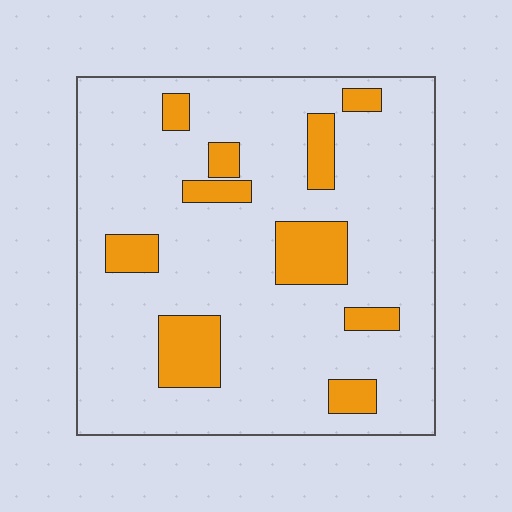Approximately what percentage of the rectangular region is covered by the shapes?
Approximately 15%.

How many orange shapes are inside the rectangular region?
10.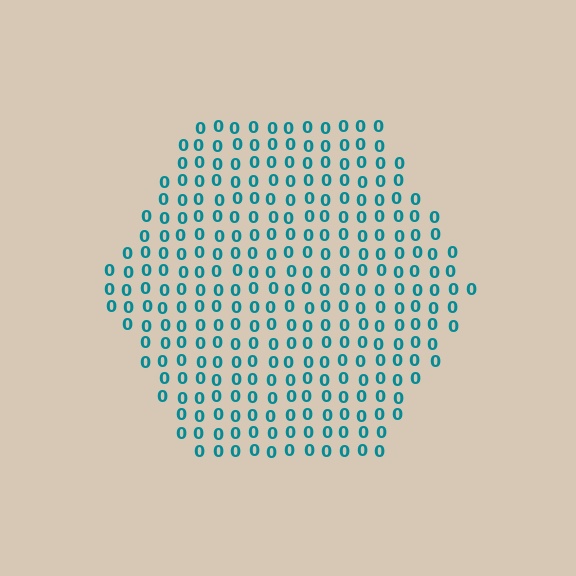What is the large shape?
The large shape is a hexagon.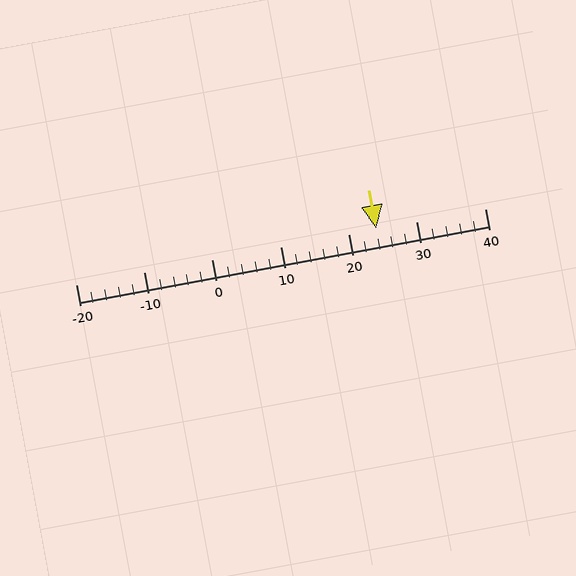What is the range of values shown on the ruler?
The ruler shows values from -20 to 40.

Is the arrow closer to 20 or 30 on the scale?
The arrow is closer to 20.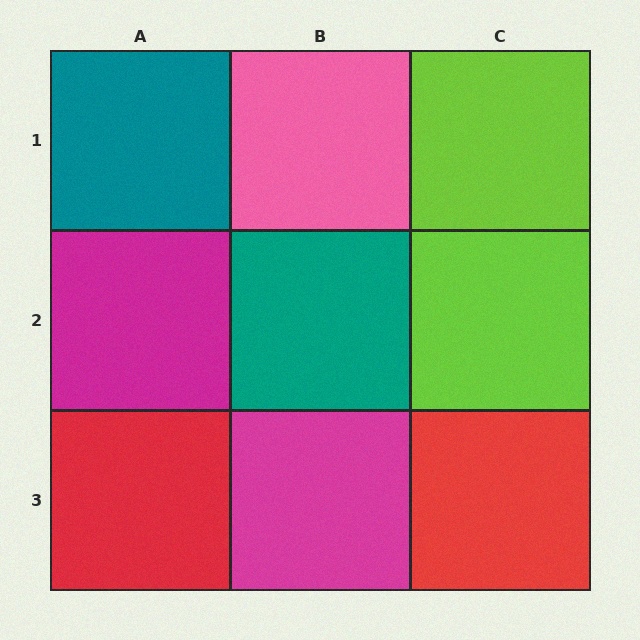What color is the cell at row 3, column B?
Magenta.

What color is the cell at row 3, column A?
Red.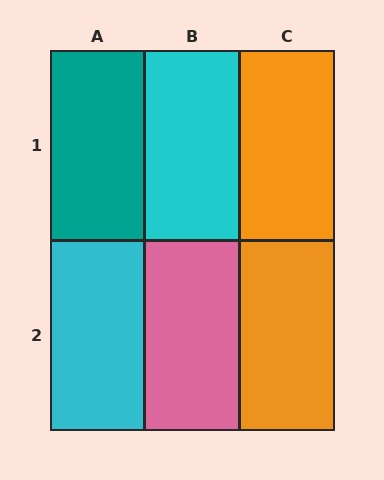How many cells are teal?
1 cell is teal.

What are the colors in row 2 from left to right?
Cyan, pink, orange.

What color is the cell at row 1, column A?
Teal.